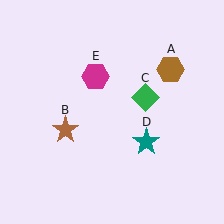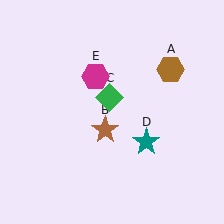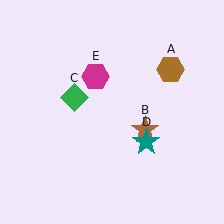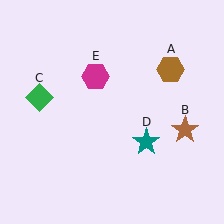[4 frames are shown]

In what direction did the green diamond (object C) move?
The green diamond (object C) moved left.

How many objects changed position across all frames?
2 objects changed position: brown star (object B), green diamond (object C).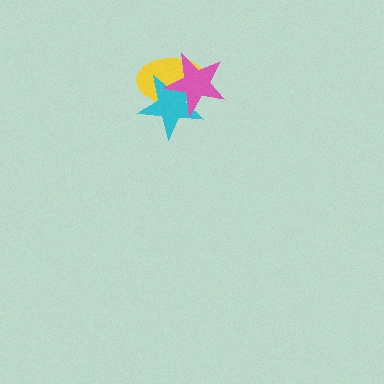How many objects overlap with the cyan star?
2 objects overlap with the cyan star.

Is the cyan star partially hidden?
Yes, it is partially covered by another shape.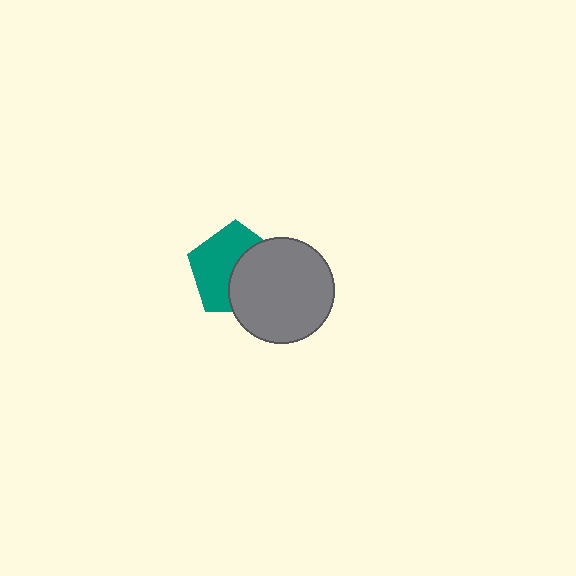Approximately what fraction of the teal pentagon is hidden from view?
Roughly 45% of the teal pentagon is hidden behind the gray circle.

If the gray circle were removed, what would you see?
You would see the complete teal pentagon.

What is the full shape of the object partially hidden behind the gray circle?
The partially hidden object is a teal pentagon.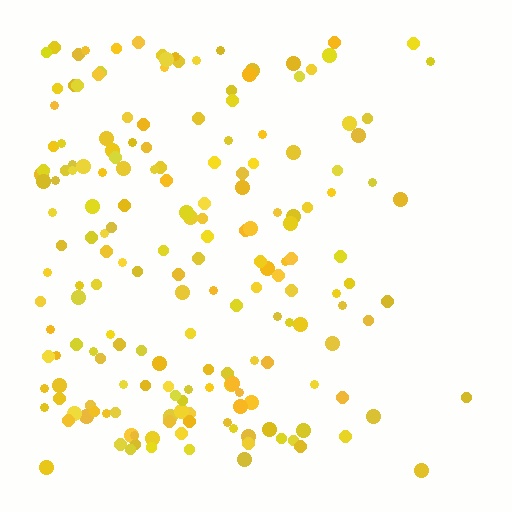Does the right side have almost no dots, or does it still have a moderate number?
Still a moderate number, just noticeably fewer than the left.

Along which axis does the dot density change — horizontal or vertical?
Horizontal.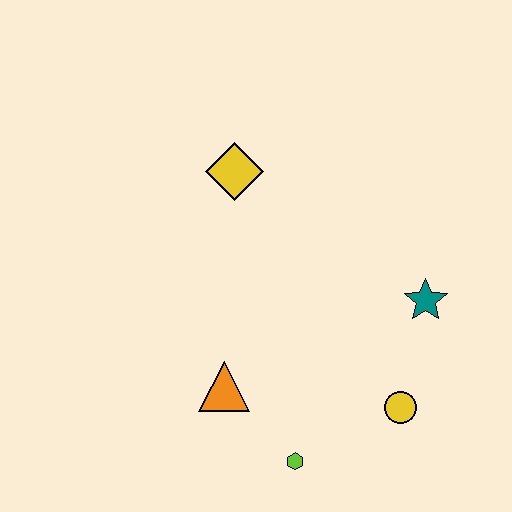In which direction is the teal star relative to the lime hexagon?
The teal star is above the lime hexagon.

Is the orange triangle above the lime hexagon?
Yes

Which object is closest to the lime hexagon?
The orange triangle is closest to the lime hexagon.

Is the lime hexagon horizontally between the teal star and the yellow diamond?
Yes